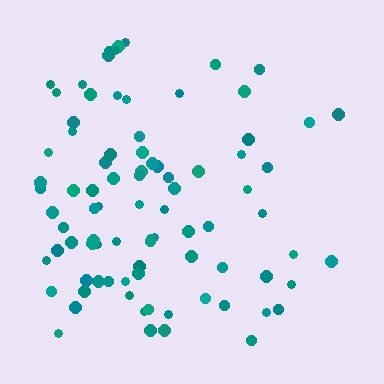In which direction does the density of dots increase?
From right to left, with the left side densest.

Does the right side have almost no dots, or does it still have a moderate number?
Still a moderate number, just noticeably fewer than the left.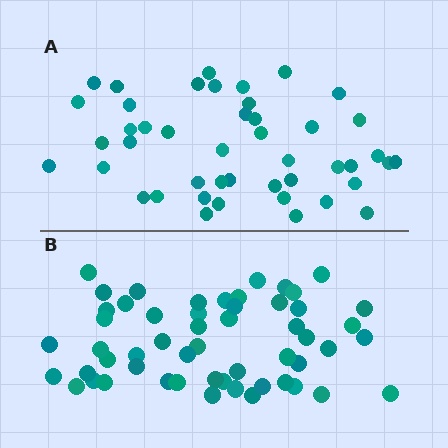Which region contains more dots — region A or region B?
Region B (the bottom region) has more dots.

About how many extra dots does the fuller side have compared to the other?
Region B has roughly 8 or so more dots than region A.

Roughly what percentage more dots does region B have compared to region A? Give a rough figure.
About 20% more.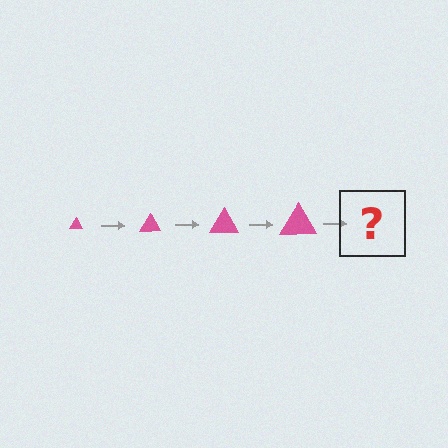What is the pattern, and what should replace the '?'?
The pattern is that the triangle gets progressively larger each step. The '?' should be a pink triangle, larger than the previous one.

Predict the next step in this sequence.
The next step is a pink triangle, larger than the previous one.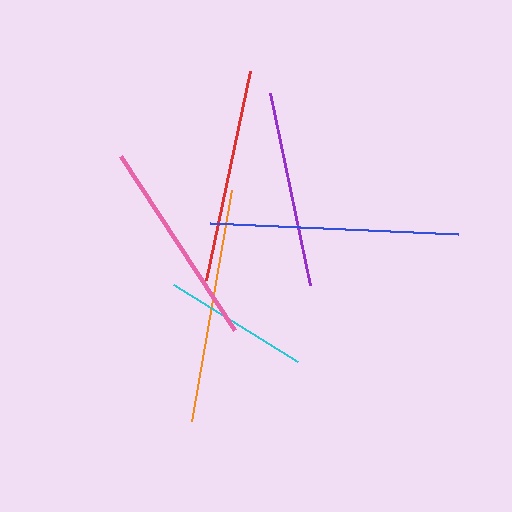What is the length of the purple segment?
The purple segment is approximately 196 pixels long.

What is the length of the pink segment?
The pink segment is approximately 208 pixels long.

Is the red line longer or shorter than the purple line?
The red line is longer than the purple line.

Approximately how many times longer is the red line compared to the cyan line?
The red line is approximately 1.5 times the length of the cyan line.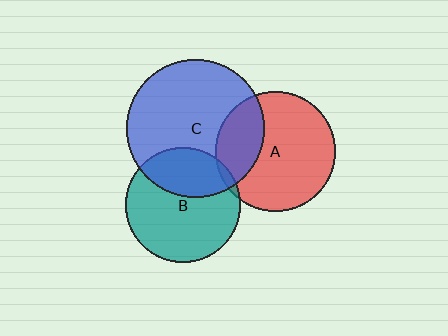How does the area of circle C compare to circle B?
Approximately 1.4 times.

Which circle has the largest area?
Circle C (blue).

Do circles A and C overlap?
Yes.